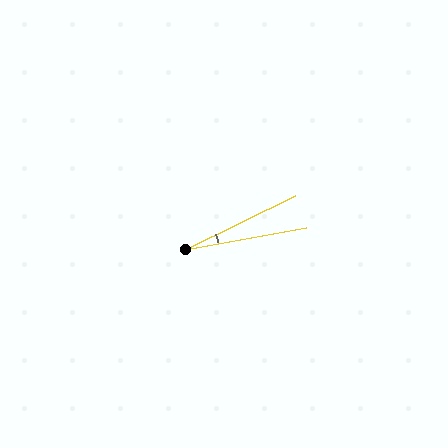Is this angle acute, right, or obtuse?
It is acute.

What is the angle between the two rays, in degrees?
Approximately 16 degrees.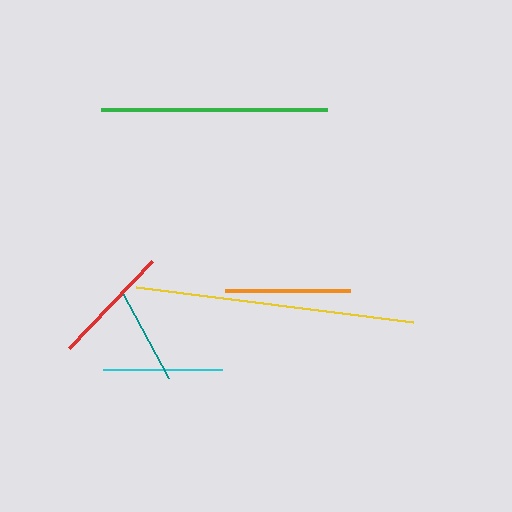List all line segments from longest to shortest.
From longest to shortest: yellow, green, orange, red, cyan, teal.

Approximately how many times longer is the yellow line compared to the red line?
The yellow line is approximately 2.3 times the length of the red line.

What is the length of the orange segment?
The orange segment is approximately 124 pixels long.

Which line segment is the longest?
The yellow line is the longest at approximately 279 pixels.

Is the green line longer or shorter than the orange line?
The green line is longer than the orange line.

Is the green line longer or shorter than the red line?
The green line is longer than the red line.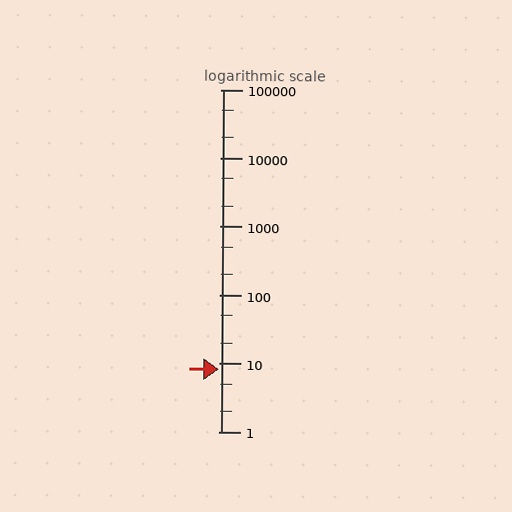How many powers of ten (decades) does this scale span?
The scale spans 5 decades, from 1 to 100000.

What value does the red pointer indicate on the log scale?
The pointer indicates approximately 8.1.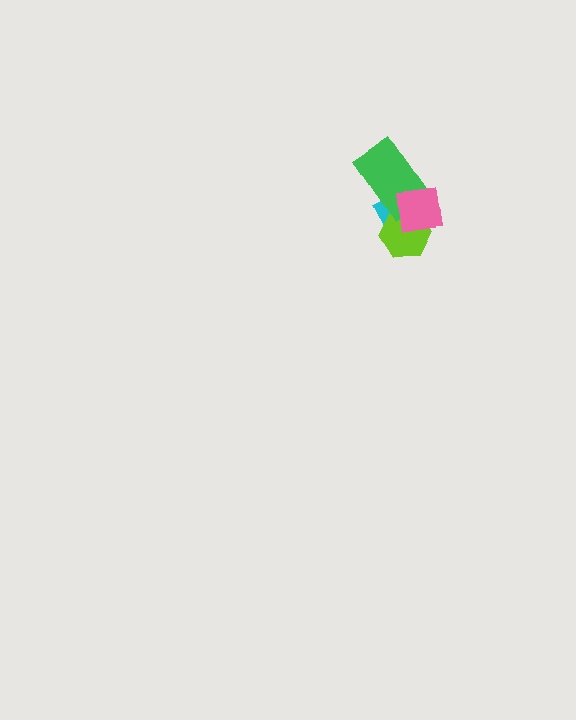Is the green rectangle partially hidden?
Yes, it is partially covered by another shape.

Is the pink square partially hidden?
No, no other shape covers it.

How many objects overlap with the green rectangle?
3 objects overlap with the green rectangle.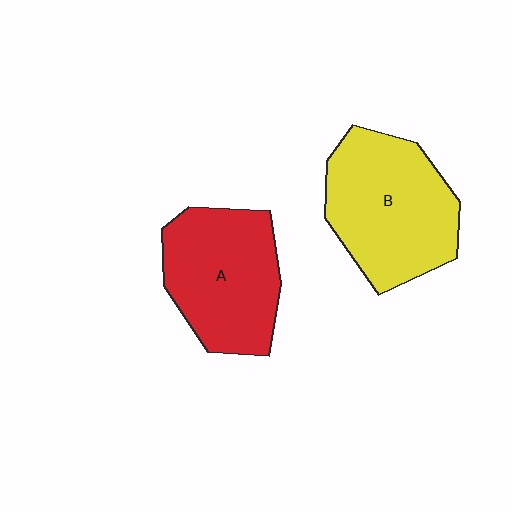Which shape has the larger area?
Shape B (yellow).